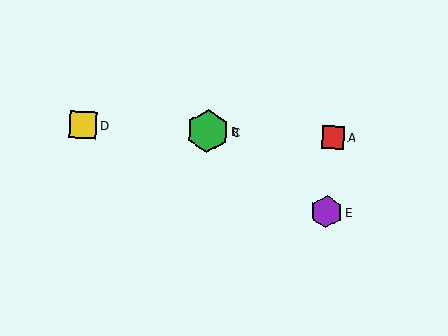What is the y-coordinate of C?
Object C is at y≈131.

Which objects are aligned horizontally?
Objects A, B, C, D are aligned horizontally.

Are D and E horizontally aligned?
No, D is at y≈125 and E is at y≈212.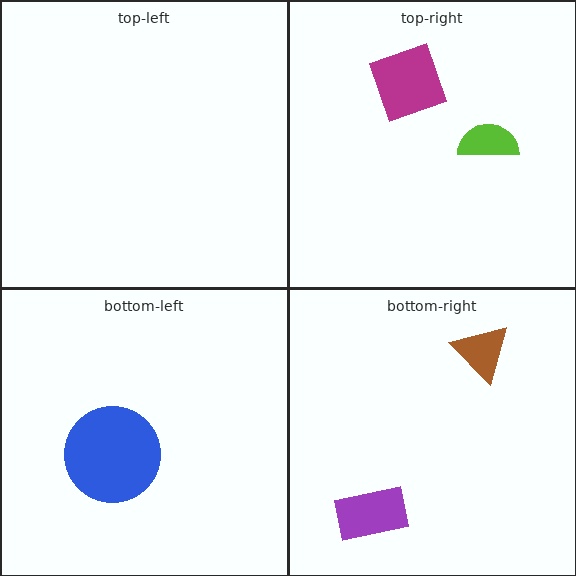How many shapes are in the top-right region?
2.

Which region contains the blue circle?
The bottom-left region.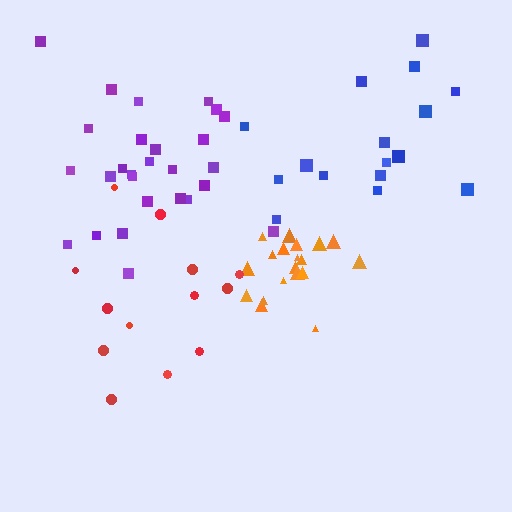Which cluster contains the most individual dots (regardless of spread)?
Purple (27).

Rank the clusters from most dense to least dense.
orange, purple, blue, red.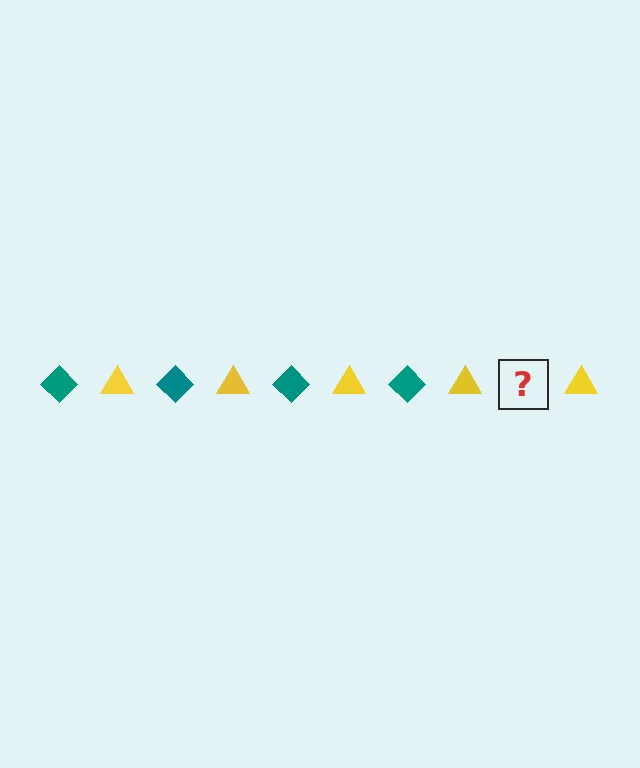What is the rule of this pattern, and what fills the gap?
The rule is that the pattern alternates between teal diamond and yellow triangle. The gap should be filled with a teal diamond.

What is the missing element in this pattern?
The missing element is a teal diamond.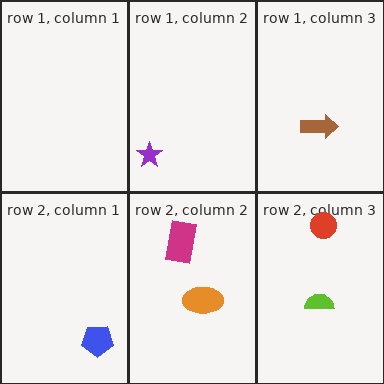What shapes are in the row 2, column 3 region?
The red circle, the lime semicircle.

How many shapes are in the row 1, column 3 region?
1.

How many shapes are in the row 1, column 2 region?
1.